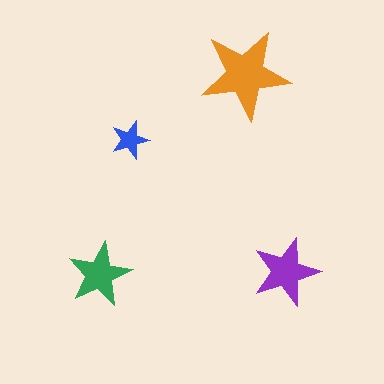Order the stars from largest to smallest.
the orange one, the purple one, the green one, the blue one.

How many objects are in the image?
There are 4 objects in the image.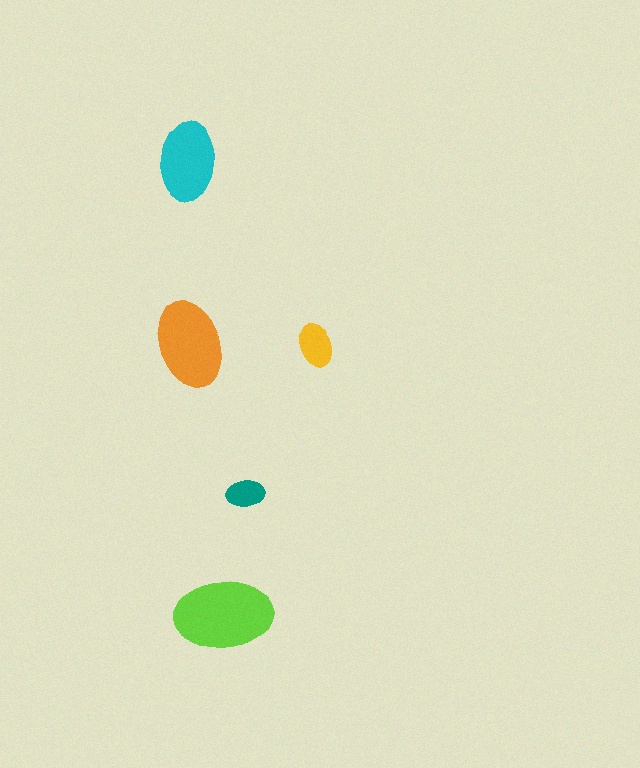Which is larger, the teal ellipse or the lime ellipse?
The lime one.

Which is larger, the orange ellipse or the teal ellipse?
The orange one.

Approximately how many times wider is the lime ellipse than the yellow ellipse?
About 2 times wider.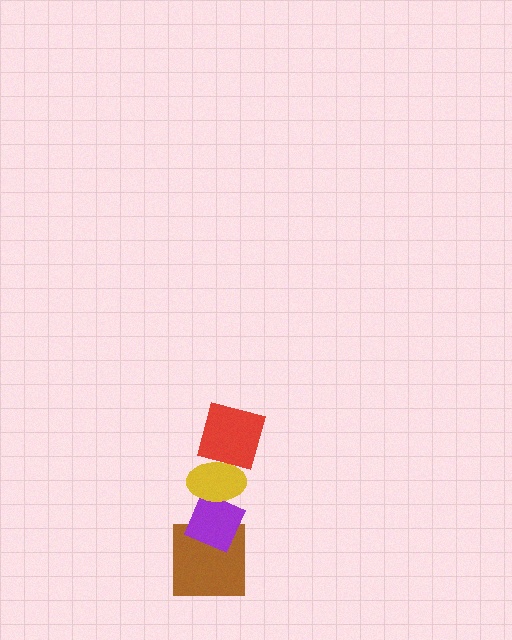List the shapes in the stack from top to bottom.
From top to bottom: the red square, the yellow ellipse, the purple diamond, the brown square.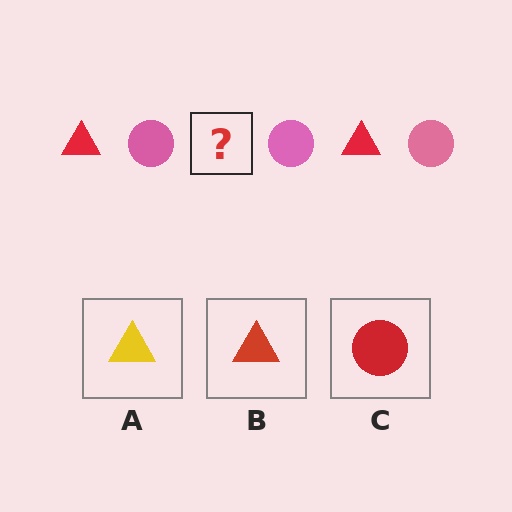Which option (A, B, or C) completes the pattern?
B.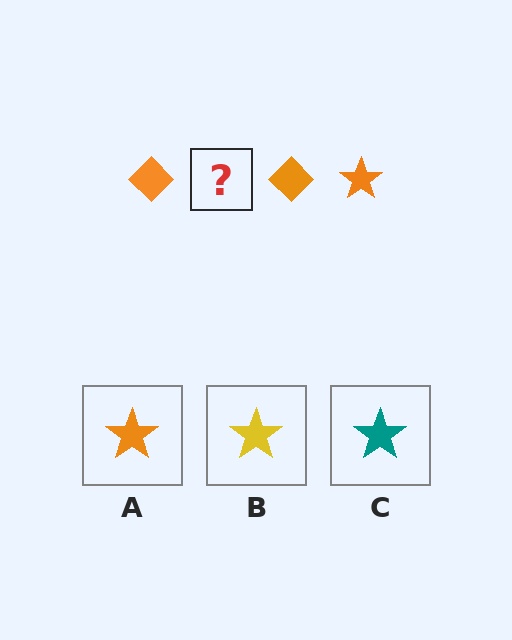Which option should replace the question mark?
Option A.